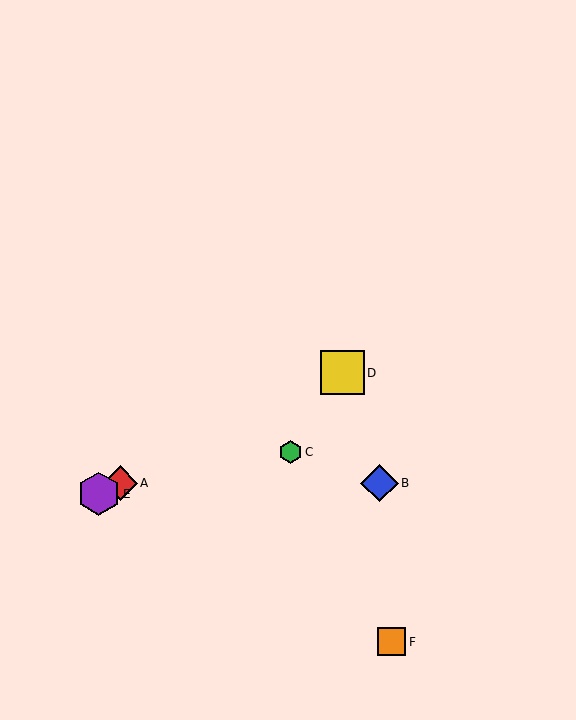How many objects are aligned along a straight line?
3 objects (A, D, E) are aligned along a straight line.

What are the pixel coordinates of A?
Object A is at (120, 483).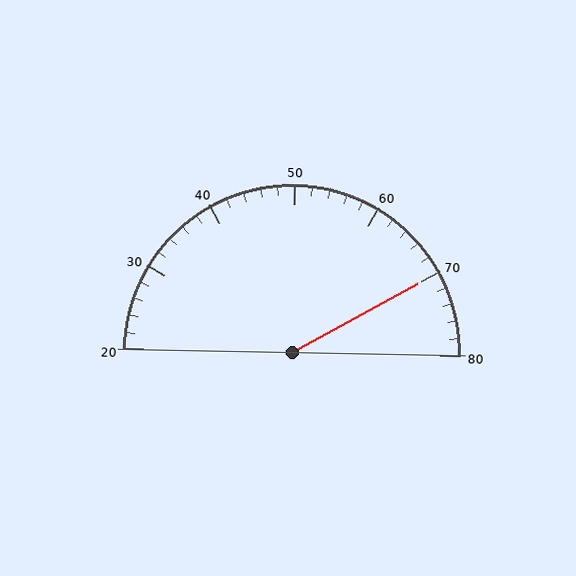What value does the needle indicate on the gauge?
The needle indicates approximately 70.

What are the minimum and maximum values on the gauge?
The gauge ranges from 20 to 80.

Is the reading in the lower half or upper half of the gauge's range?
The reading is in the upper half of the range (20 to 80).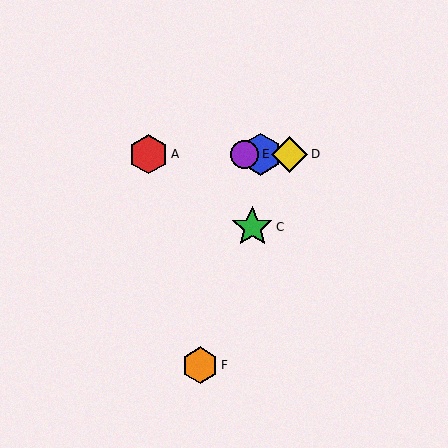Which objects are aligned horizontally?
Objects A, B, D, E are aligned horizontally.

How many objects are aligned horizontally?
4 objects (A, B, D, E) are aligned horizontally.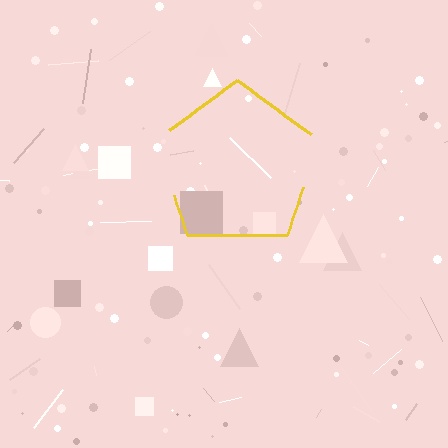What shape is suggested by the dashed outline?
The dashed outline suggests a pentagon.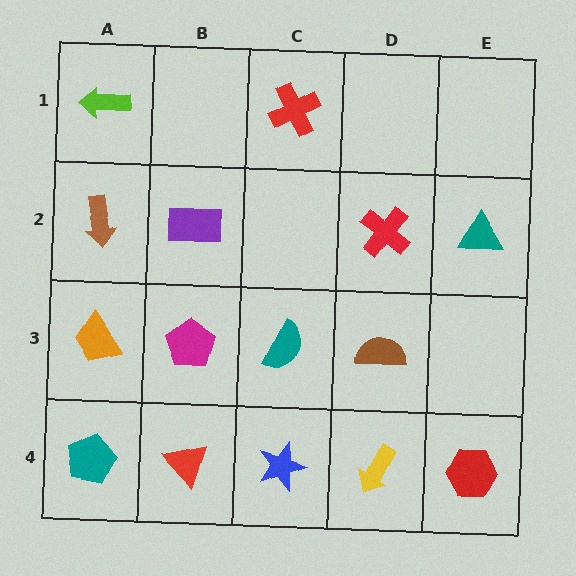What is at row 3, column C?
A teal semicircle.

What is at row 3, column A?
An orange trapezoid.